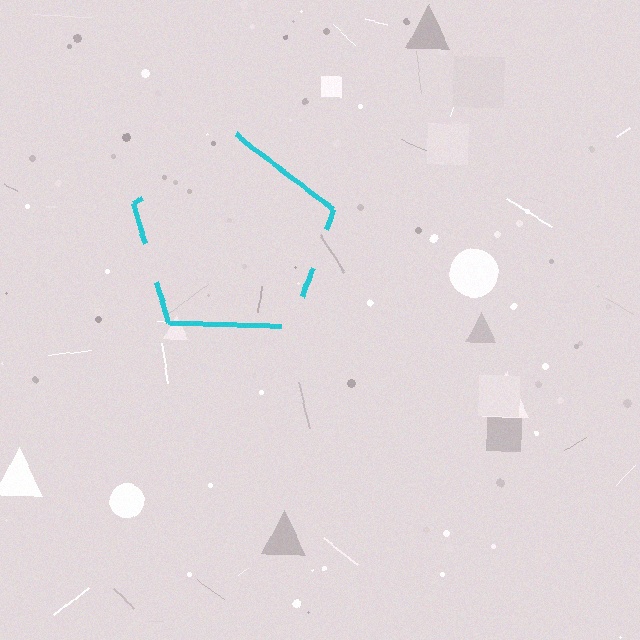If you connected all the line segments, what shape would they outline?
They would outline a pentagon.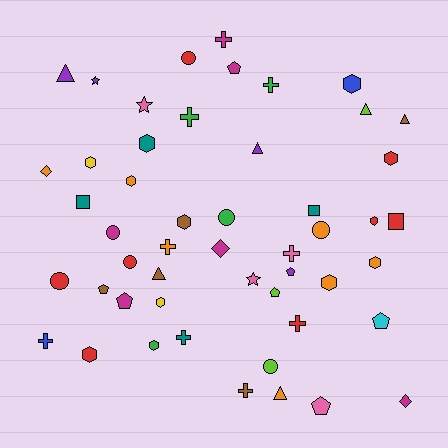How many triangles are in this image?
There are 6 triangles.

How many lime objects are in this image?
There are 3 lime objects.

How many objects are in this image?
There are 50 objects.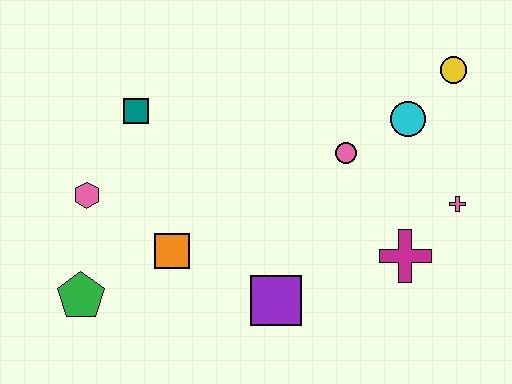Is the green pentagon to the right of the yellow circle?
No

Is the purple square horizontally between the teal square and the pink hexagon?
No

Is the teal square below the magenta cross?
No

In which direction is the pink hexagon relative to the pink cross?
The pink hexagon is to the left of the pink cross.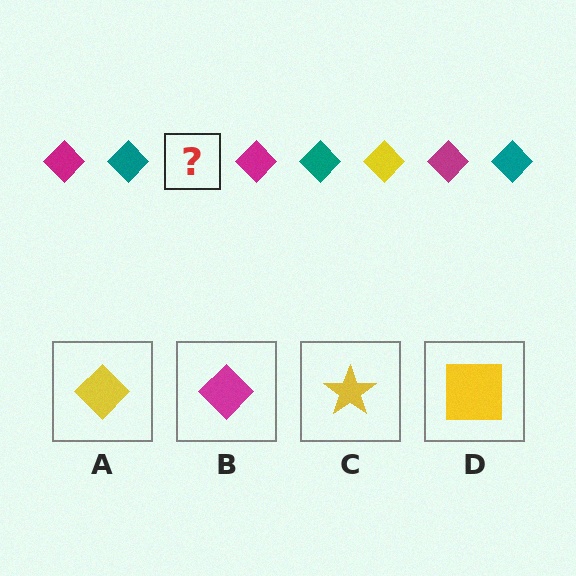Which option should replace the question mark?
Option A.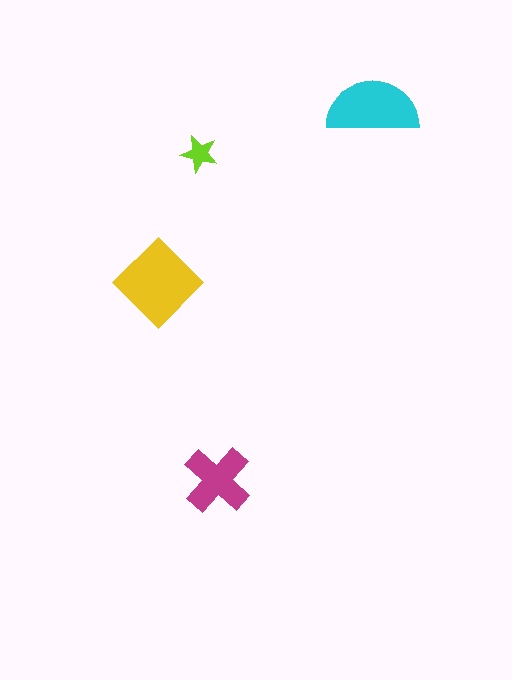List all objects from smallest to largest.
The lime star, the magenta cross, the cyan semicircle, the yellow diamond.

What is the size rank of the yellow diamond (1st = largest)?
1st.